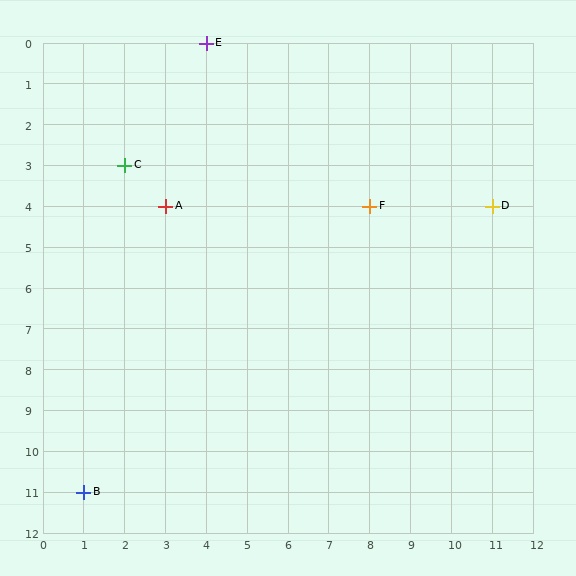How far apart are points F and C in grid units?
Points F and C are 6 columns and 1 row apart (about 6.1 grid units diagonally).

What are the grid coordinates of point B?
Point B is at grid coordinates (1, 11).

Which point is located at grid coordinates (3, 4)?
Point A is at (3, 4).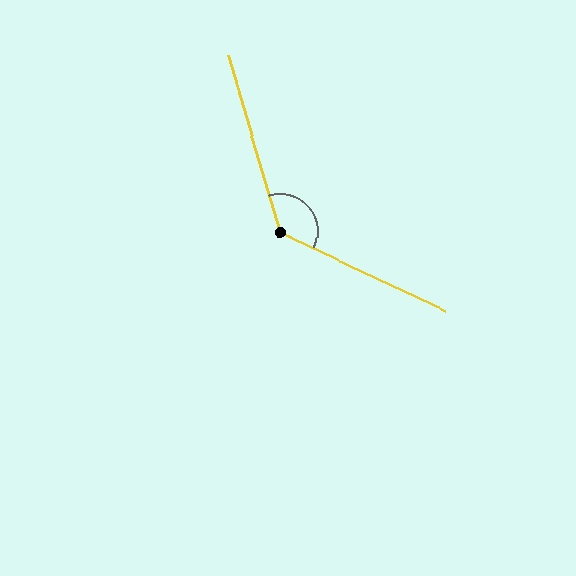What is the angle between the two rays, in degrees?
Approximately 132 degrees.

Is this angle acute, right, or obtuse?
It is obtuse.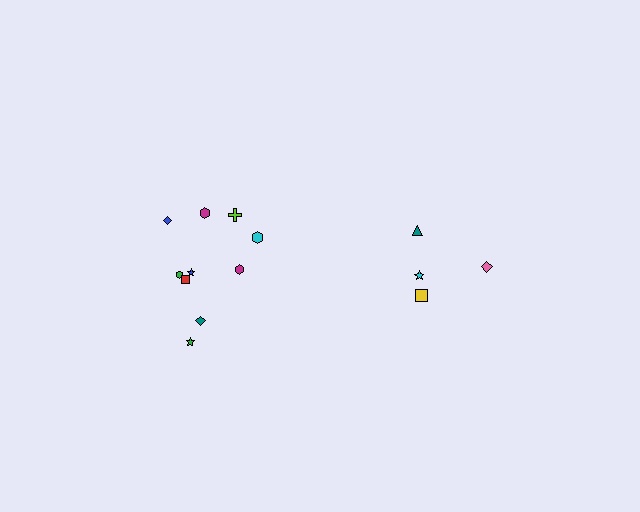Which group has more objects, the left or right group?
The left group.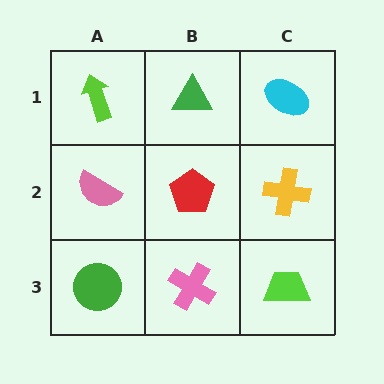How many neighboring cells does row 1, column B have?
3.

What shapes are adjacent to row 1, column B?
A red pentagon (row 2, column B), a lime arrow (row 1, column A), a cyan ellipse (row 1, column C).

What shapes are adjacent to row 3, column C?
A yellow cross (row 2, column C), a pink cross (row 3, column B).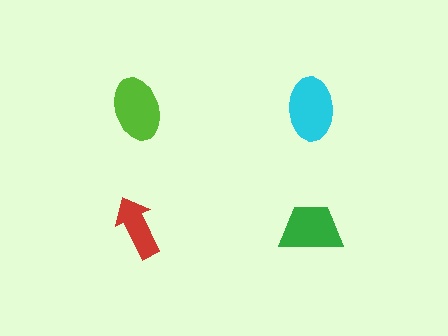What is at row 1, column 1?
A lime ellipse.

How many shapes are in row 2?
2 shapes.